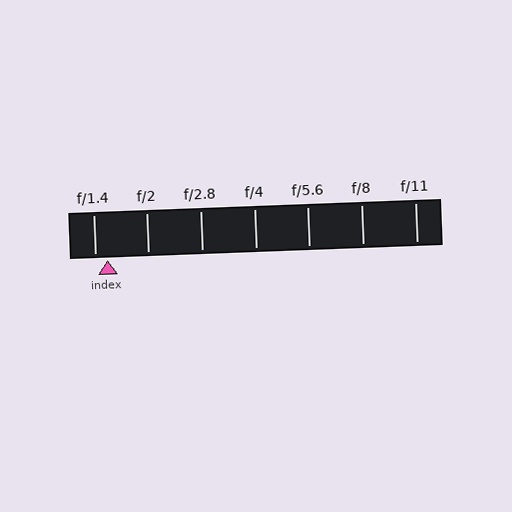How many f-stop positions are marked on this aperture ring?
There are 7 f-stop positions marked.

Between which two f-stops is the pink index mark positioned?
The index mark is between f/1.4 and f/2.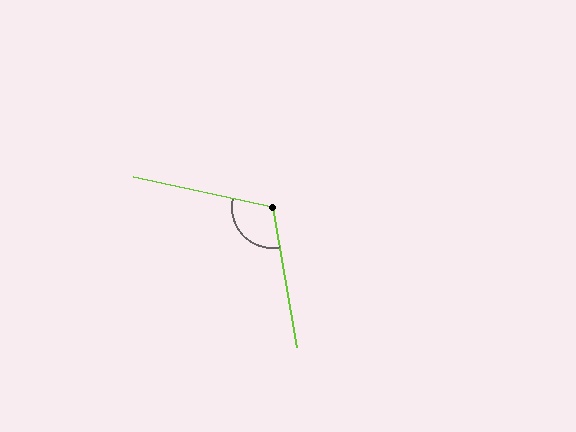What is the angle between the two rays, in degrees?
Approximately 112 degrees.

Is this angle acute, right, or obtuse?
It is obtuse.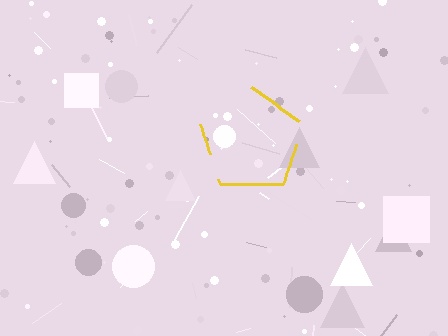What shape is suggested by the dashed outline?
The dashed outline suggests a pentagon.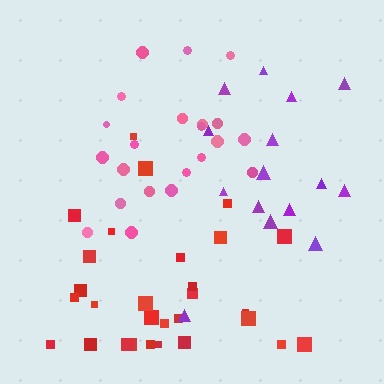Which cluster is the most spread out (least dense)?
Purple.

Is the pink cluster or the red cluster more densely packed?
Pink.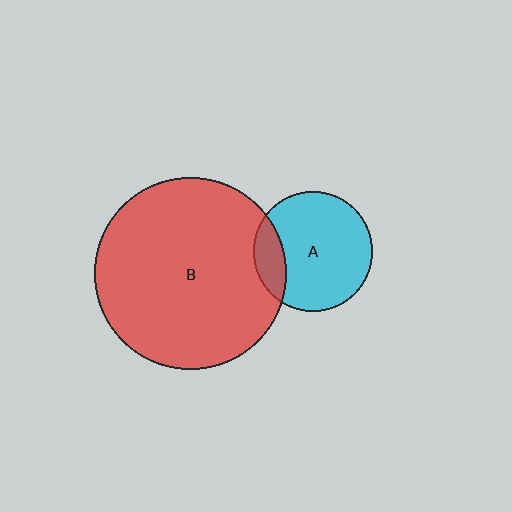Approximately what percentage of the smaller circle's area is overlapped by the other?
Approximately 15%.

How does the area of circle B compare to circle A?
Approximately 2.6 times.